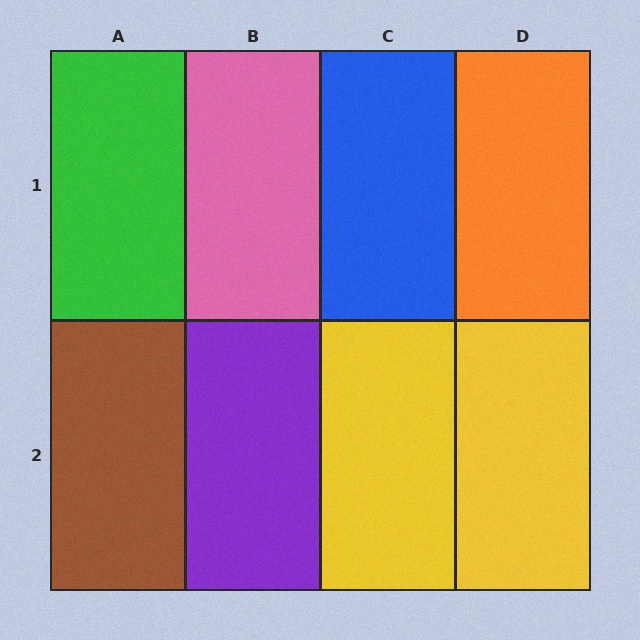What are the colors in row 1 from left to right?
Green, pink, blue, orange.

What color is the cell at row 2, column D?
Yellow.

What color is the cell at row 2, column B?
Purple.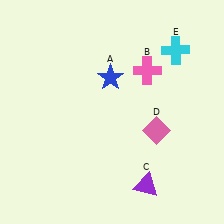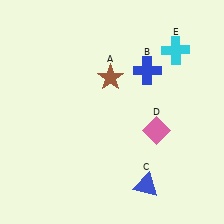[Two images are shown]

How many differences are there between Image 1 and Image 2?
There are 3 differences between the two images.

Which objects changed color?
A changed from blue to brown. B changed from pink to blue. C changed from purple to blue.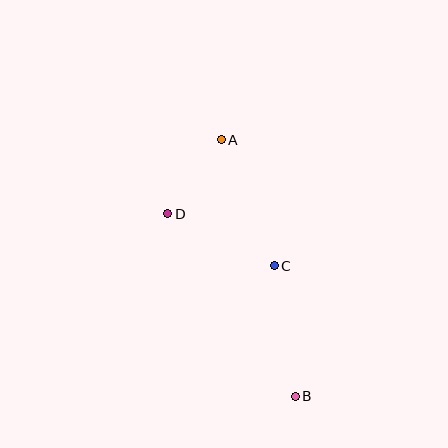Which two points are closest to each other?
Points A and D are closest to each other.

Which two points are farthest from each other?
Points A and B are farthest from each other.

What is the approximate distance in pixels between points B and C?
The distance between B and C is approximately 132 pixels.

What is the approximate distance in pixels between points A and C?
The distance between A and C is approximately 136 pixels.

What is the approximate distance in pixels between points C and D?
The distance between C and D is approximately 118 pixels.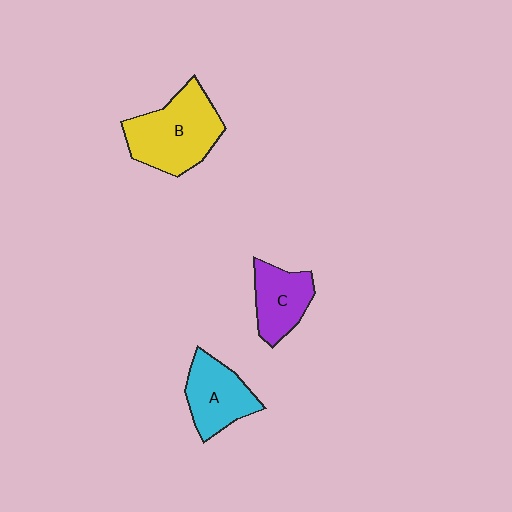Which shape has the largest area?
Shape B (yellow).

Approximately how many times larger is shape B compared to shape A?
Approximately 1.4 times.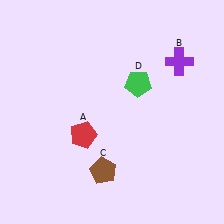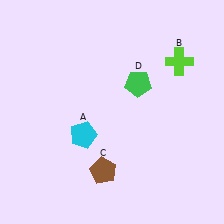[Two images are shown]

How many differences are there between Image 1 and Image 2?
There are 2 differences between the two images.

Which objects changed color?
A changed from red to cyan. B changed from purple to lime.